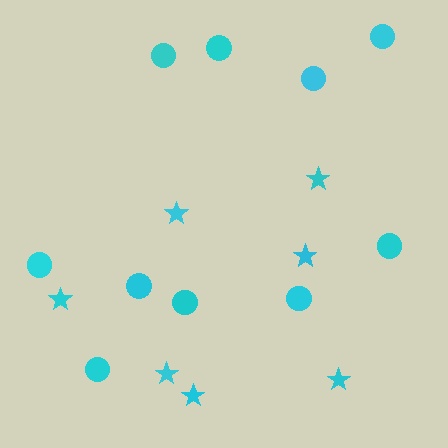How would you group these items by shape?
There are 2 groups: one group of stars (7) and one group of circles (10).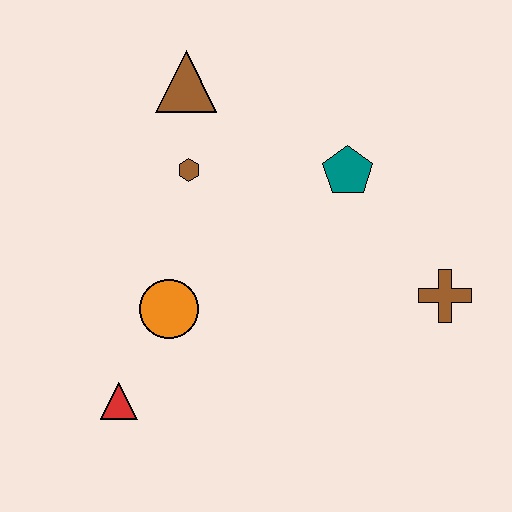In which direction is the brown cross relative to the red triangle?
The brown cross is to the right of the red triangle.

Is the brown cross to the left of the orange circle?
No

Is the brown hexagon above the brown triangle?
No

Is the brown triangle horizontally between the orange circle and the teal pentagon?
Yes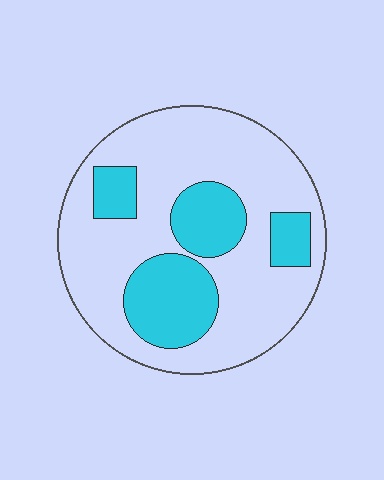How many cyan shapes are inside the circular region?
4.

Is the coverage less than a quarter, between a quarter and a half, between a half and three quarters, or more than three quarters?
Between a quarter and a half.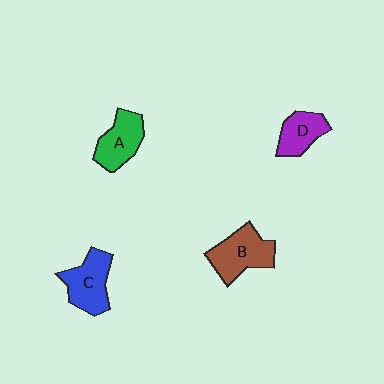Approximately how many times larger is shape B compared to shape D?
Approximately 1.5 times.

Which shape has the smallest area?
Shape D (purple).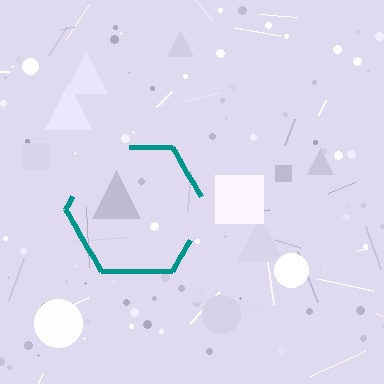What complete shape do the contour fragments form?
The contour fragments form a hexagon.